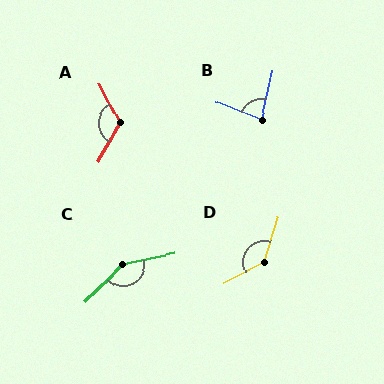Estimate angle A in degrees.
Approximately 122 degrees.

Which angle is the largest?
C, at approximately 148 degrees.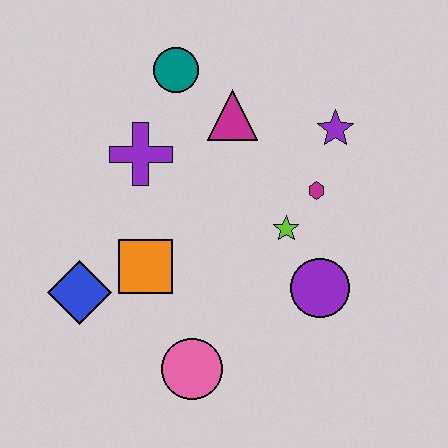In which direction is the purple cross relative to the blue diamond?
The purple cross is above the blue diamond.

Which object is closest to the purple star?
The magenta hexagon is closest to the purple star.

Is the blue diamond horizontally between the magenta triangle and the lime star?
No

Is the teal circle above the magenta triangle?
Yes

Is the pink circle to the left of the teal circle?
No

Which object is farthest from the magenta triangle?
The pink circle is farthest from the magenta triangle.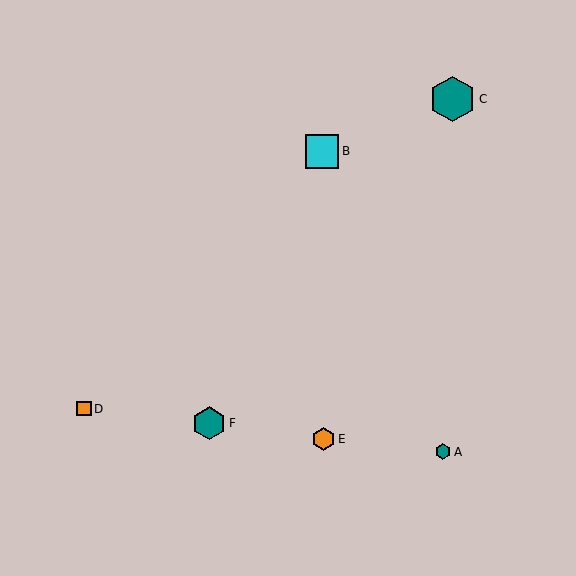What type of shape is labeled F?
Shape F is a teal hexagon.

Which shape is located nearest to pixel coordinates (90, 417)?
The orange square (labeled D) at (84, 409) is nearest to that location.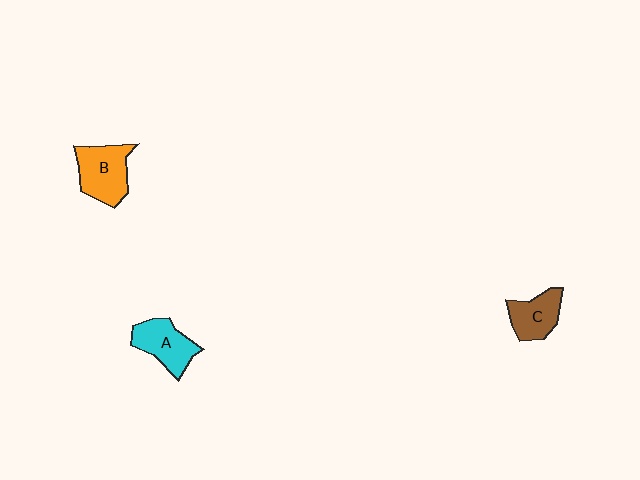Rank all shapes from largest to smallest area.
From largest to smallest: B (orange), A (cyan), C (brown).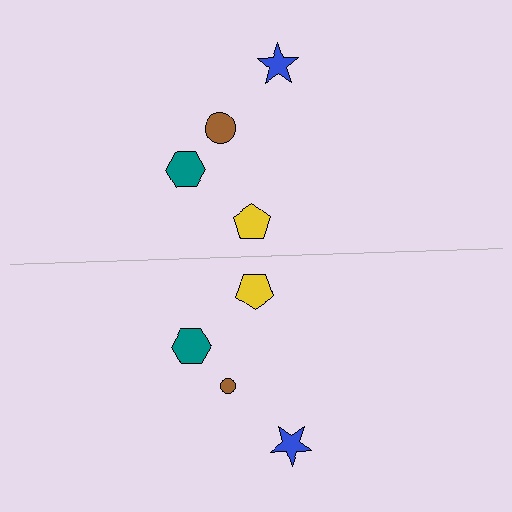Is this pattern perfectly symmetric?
No, the pattern is not perfectly symmetric. The brown circle on the bottom side has a different size than its mirror counterpart.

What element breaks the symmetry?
The brown circle on the bottom side has a different size than its mirror counterpart.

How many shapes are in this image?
There are 8 shapes in this image.